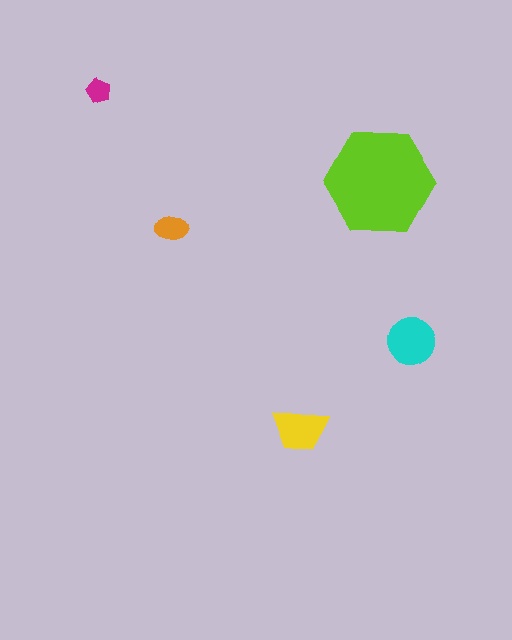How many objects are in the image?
There are 5 objects in the image.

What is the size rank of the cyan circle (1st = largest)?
2nd.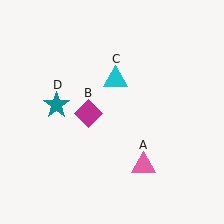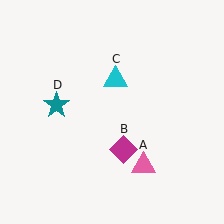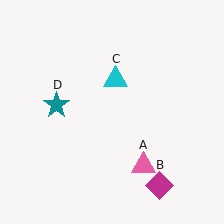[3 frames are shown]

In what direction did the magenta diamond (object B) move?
The magenta diamond (object B) moved down and to the right.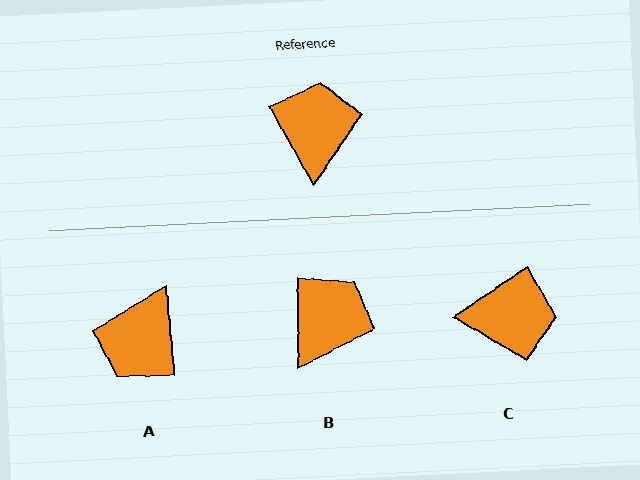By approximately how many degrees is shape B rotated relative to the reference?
Approximately 29 degrees clockwise.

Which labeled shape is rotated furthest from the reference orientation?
A, about 155 degrees away.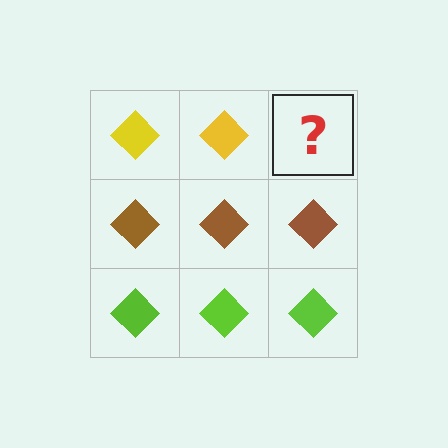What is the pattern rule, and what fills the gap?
The rule is that each row has a consistent color. The gap should be filled with a yellow diamond.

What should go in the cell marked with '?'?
The missing cell should contain a yellow diamond.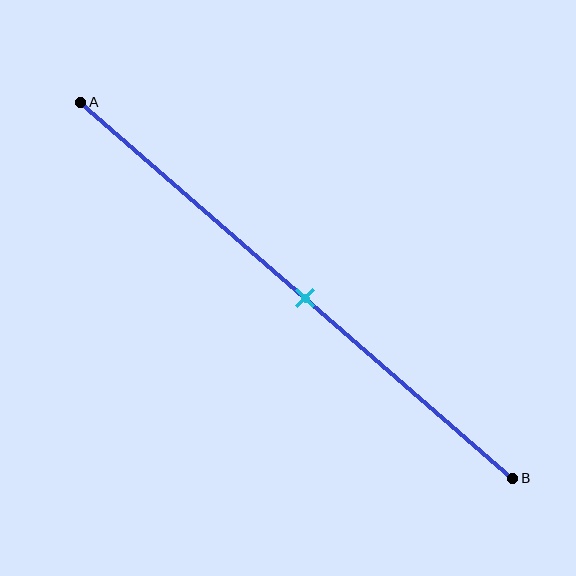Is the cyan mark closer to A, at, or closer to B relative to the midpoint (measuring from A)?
The cyan mark is approximately at the midpoint of segment AB.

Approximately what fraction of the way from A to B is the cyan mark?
The cyan mark is approximately 50% of the way from A to B.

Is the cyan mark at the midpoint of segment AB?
Yes, the mark is approximately at the midpoint.